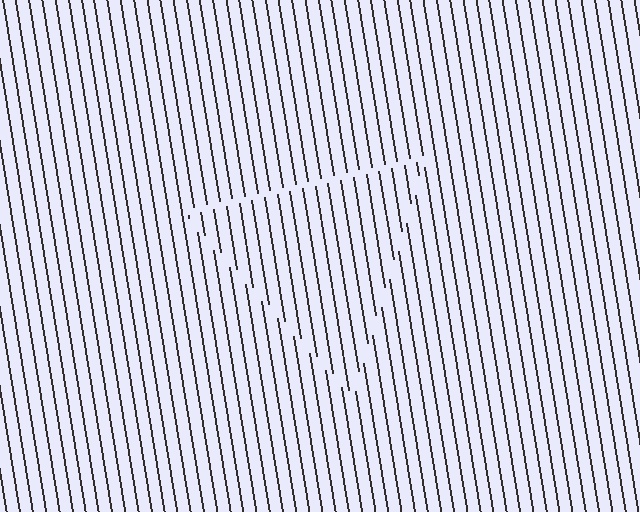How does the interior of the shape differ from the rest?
The interior of the shape contains the same grating, shifted by half a period — the contour is defined by the phase discontinuity where line-ends from the inner and outer gratings abut.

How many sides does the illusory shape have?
3 sides — the line-ends trace a triangle.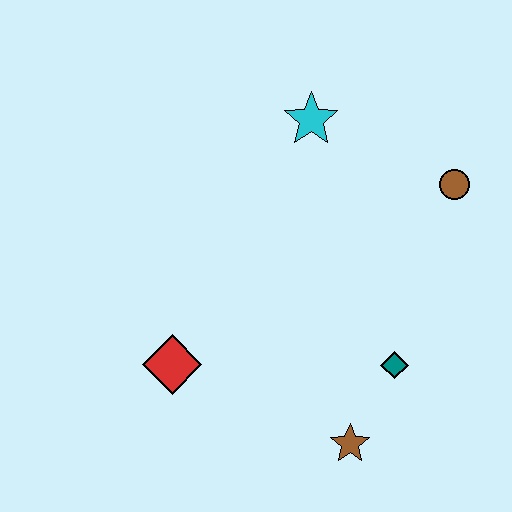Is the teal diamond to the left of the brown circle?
Yes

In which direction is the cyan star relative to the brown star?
The cyan star is above the brown star.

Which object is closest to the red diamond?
The brown star is closest to the red diamond.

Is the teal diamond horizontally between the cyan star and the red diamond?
No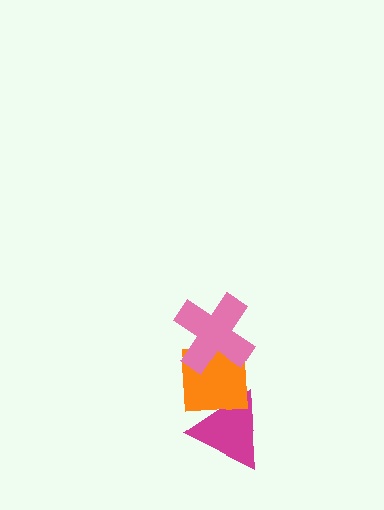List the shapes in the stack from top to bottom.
From top to bottom: the pink cross, the orange square, the magenta triangle.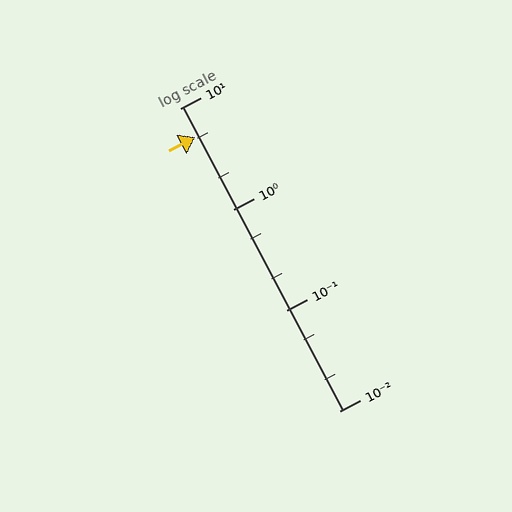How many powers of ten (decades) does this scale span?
The scale spans 3 decades, from 0.01 to 10.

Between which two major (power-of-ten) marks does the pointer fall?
The pointer is between 1 and 10.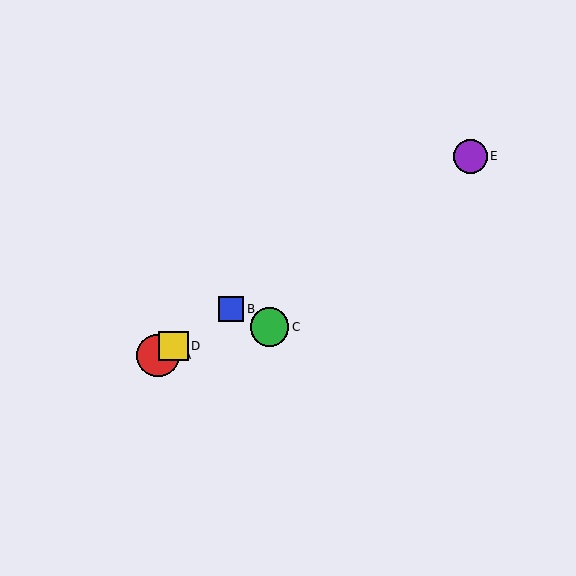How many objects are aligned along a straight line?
4 objects (A, B, D, E) are aligned along a straight line.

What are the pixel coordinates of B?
Object B is at (231, 309).